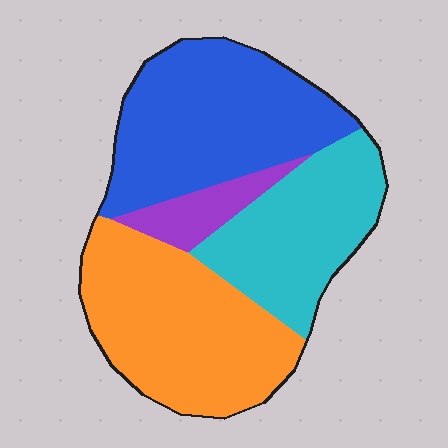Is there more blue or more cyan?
Blue.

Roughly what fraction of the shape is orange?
Orange covers about 35% of the shape.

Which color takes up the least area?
Purple, at roughly 5%.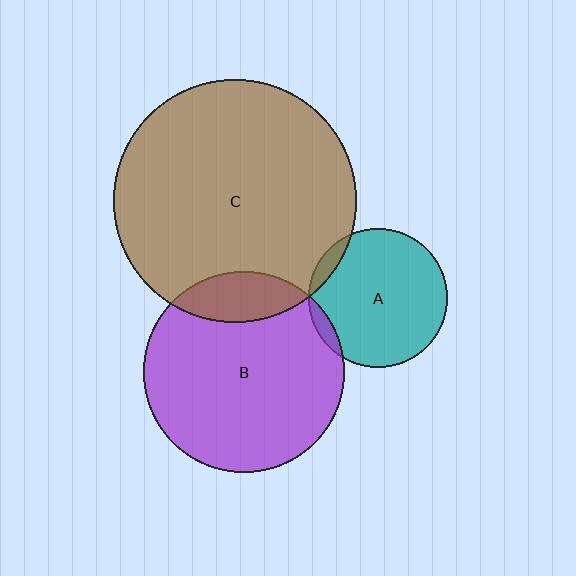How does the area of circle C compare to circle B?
Approximately 1.5 times.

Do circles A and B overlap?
Yes.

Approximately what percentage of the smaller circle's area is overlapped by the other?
Approximately 5%.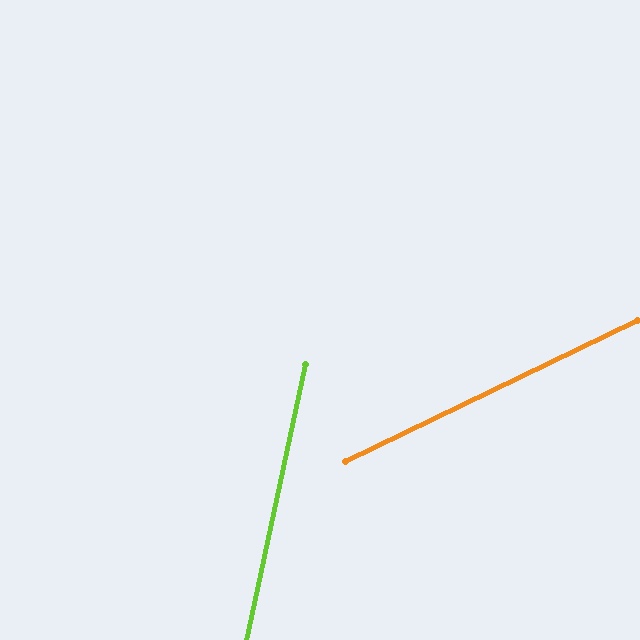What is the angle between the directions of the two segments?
Approximately 52 degrees.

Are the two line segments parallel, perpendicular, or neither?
Neither parallel nor perpendicular — they differ by about 52°.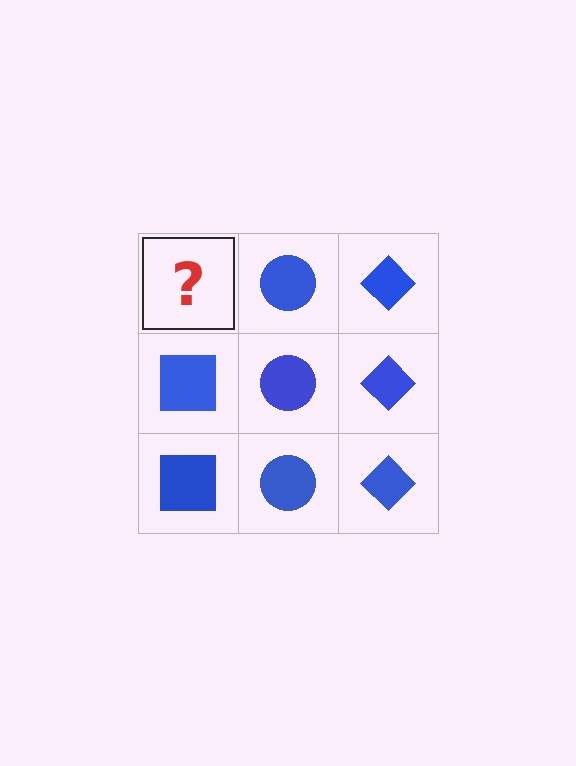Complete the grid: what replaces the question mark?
The question mark should be replaced with a blue square.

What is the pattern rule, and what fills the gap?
The rule is that each column has a consistent shape. The gap should be filled with a blue square.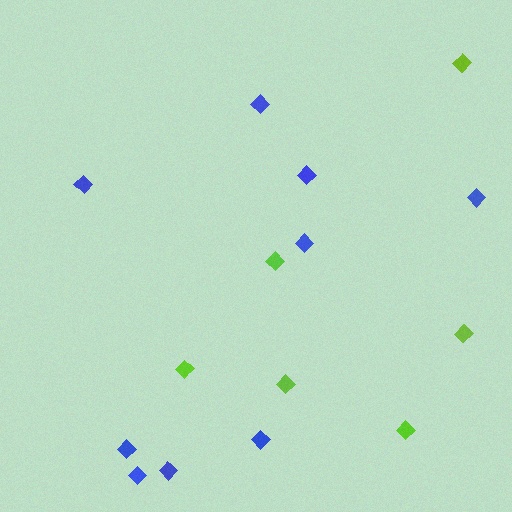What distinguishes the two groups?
There are 2 groups: one group of lime diamonds (6) and one group of blue diamonds (9).